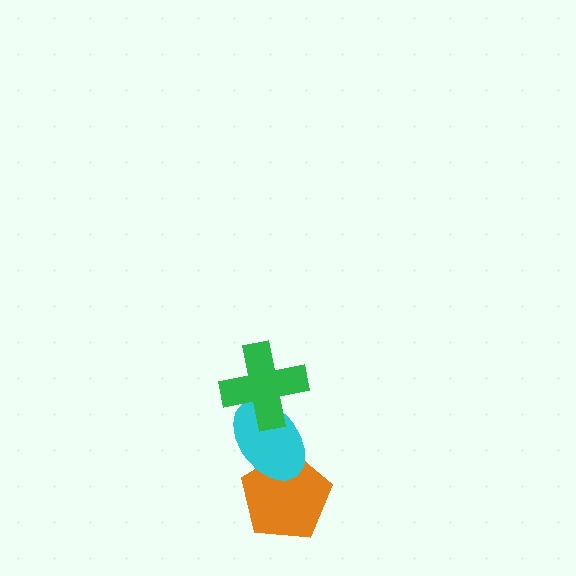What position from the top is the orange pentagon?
The orange pentagon is 3rd from the top.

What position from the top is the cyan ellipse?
The cyan ellipse is 2nd from the top.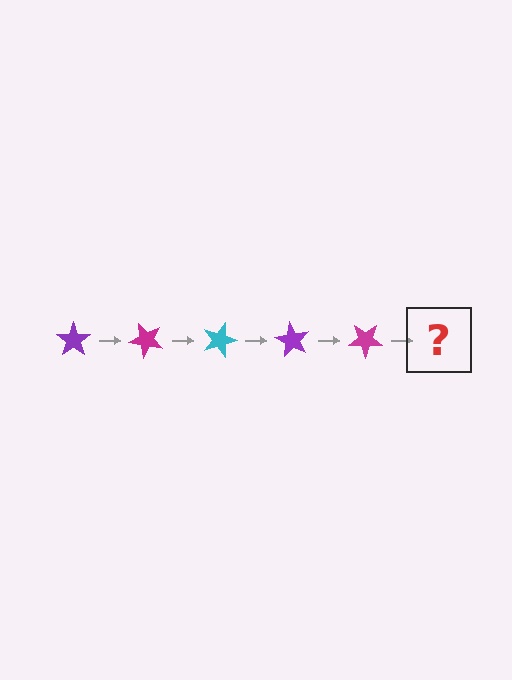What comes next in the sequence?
The next element should be a cyan star, rotated 225 degrees from the start.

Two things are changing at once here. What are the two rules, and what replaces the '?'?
The two rules are that it rotates 45 degrees each step and the color cycles through purple, magenta, and cyan. The '?' should be a cyan star, rotated 225 degrees from the start.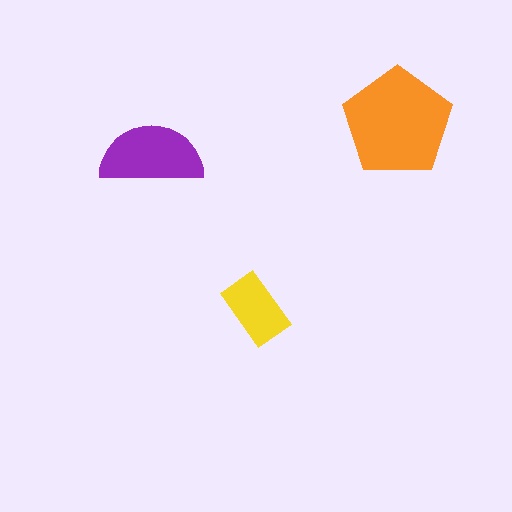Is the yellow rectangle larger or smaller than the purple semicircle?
Smaller.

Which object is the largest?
The orange pentagon.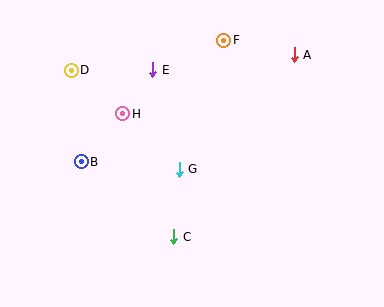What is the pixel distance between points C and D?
The distance between C and D is 195 pixels.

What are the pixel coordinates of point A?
Point A is at (294, 55).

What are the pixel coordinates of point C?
Point C is at (174, 237).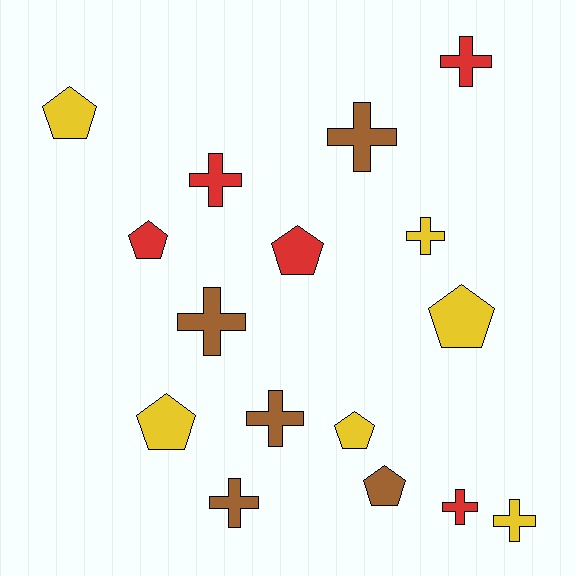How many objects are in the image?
There are 16 objects.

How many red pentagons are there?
There are 2 red pentagons.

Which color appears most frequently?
Yellow, with 6 objects.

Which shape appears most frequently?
Cross, with 9 objects.